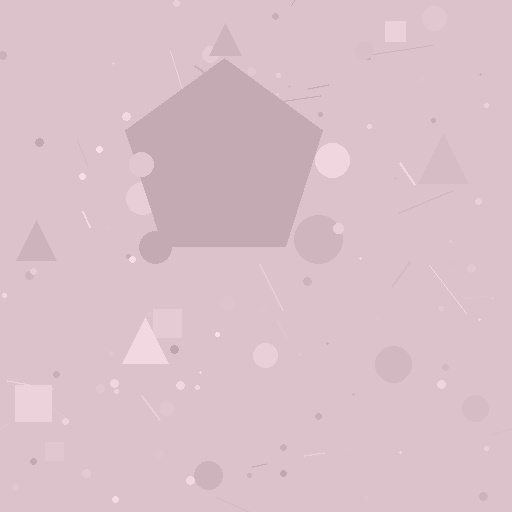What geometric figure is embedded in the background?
A pentagon is embedded in the background.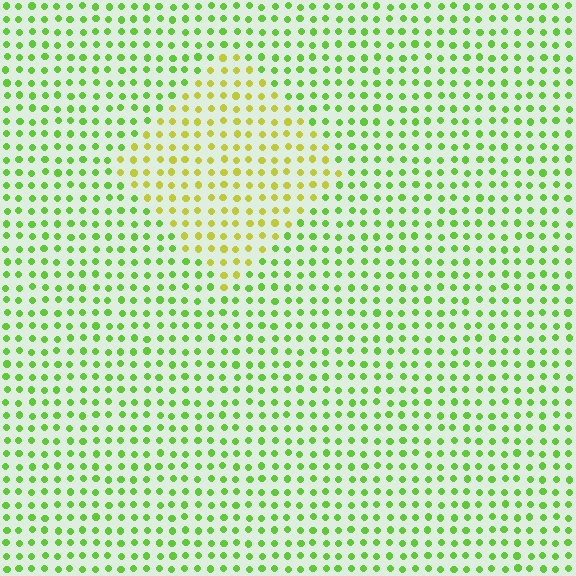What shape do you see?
I see a diamond.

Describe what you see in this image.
The image is filled with small lime elements in a uniform arrangement. A diamond-shaped region is visible where the elements are tinted to a slightly different hue, forming a subtle color boundary.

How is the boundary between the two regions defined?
The boundary is defined purely by a slight shift in hue (about 40 degrees). Spacing, size, and orientation are identical on both sides.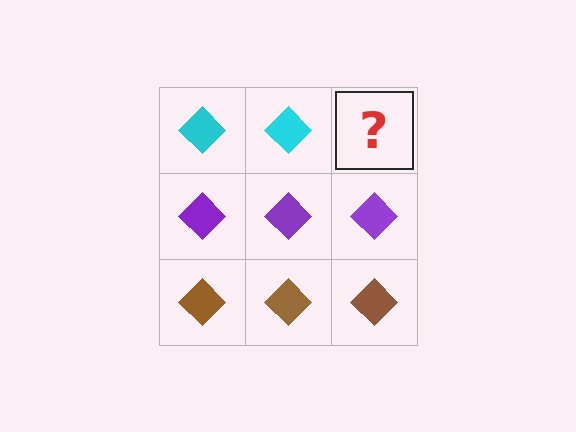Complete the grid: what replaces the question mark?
The question mark should be replaced with a cyan diamond.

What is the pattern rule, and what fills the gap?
The rule is that each row has a consistent color. The gap should be filled with a cyan diamond.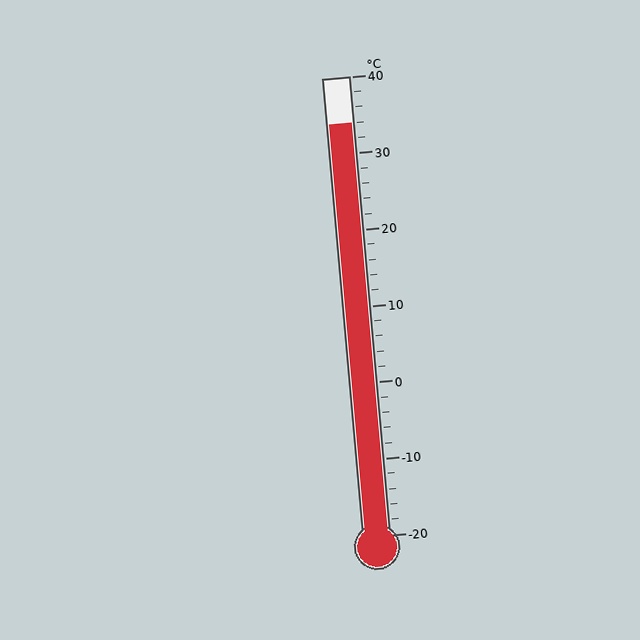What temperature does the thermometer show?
The thermometer shows approximately 34°C.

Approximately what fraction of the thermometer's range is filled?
The thermometer is filled to approximately 90% of its range.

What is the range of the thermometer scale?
The thermometer scale ranges from -20°C to 40°C.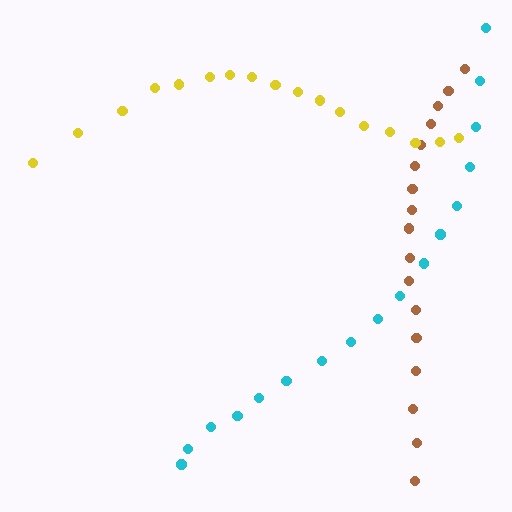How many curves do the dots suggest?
There are 3 distinct paths.